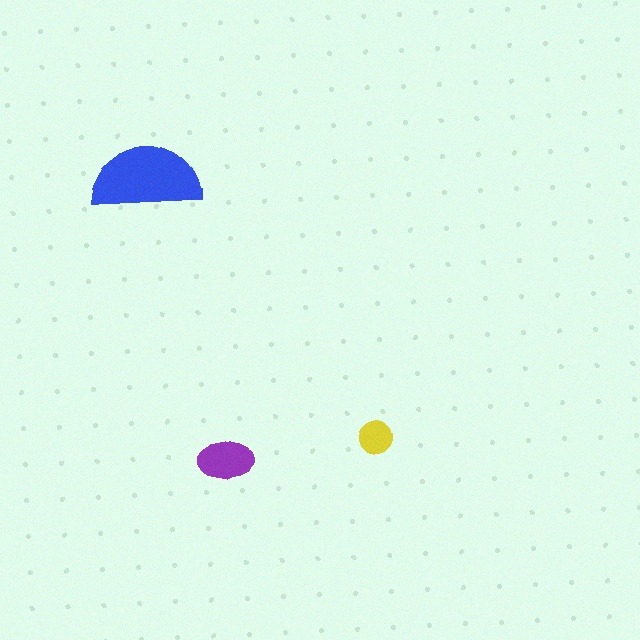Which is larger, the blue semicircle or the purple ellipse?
The blue semicircle.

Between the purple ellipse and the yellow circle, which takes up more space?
The purple ellipse.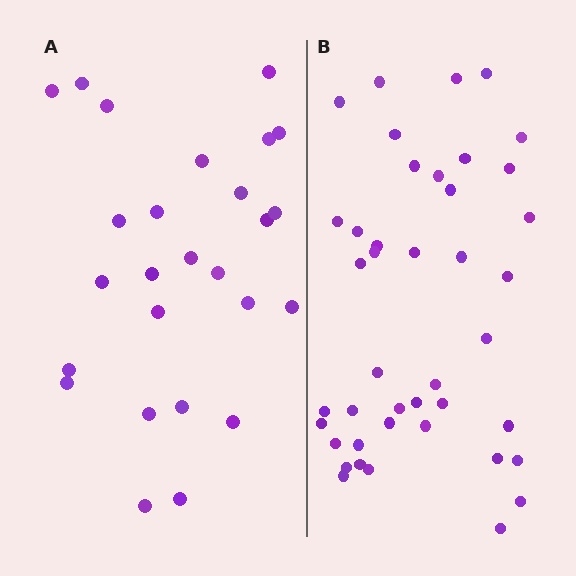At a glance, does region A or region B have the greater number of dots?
Region B (the right region) has more dots.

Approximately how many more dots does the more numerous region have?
Region B has approximately 15 more dots than region A.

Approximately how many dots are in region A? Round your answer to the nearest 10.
About 30 dots. (The exact count is 26, which rounds to 30.)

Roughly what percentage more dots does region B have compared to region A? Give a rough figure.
About 60% more.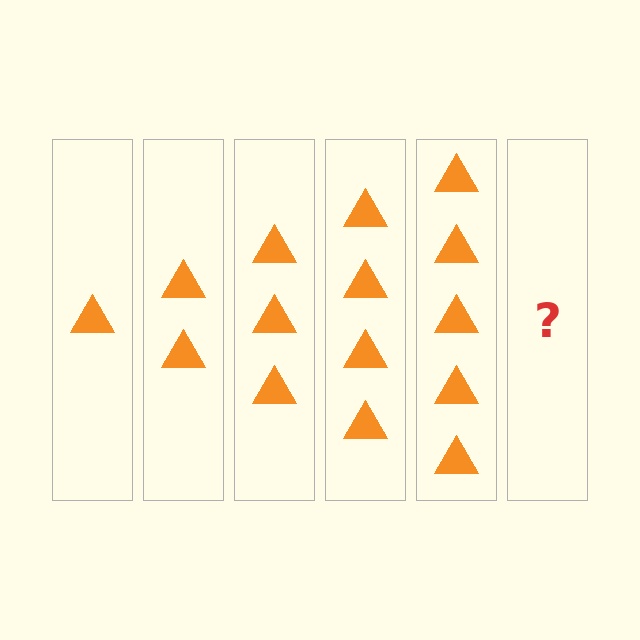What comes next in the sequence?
The next element should be 6 triangles.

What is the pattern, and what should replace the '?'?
The pattern is that each step adds one more triangle. The '?' should be 6 triangles.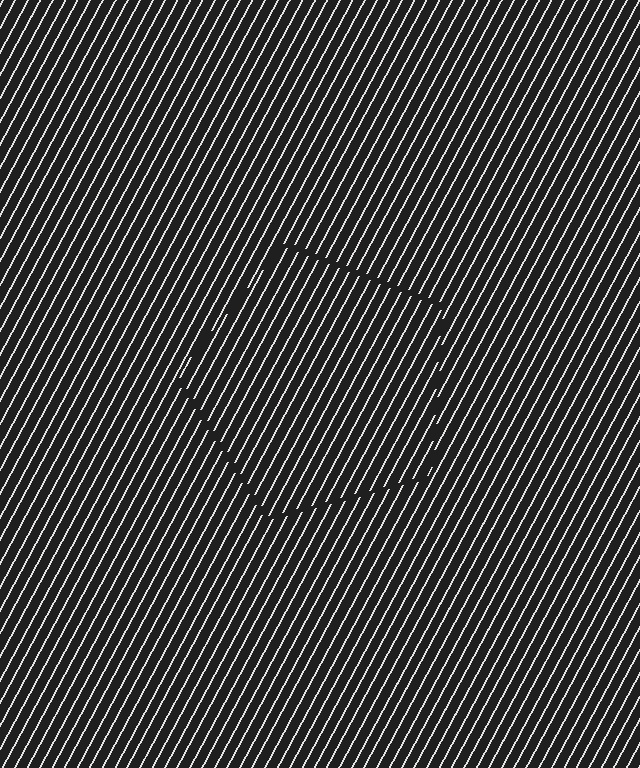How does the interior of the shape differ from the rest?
The interior of the shape contains the same grating, shifted by half a period — the contour is defined by the phase discontinuity where line-ends from the inner and outer gratings abut.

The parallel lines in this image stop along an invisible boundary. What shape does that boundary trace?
An illusory pentagon. The interior of the shape contains the same grating, shifted by half a period — the contour is defined by the phase discontinuity where line-ends from the inner and outer gratings abut.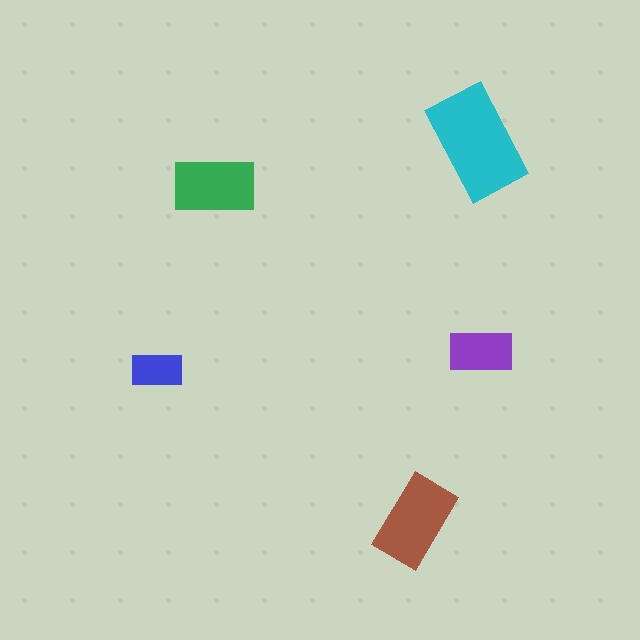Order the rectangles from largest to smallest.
the cyan one, the brown one, the green one, the purple one, the blue one.